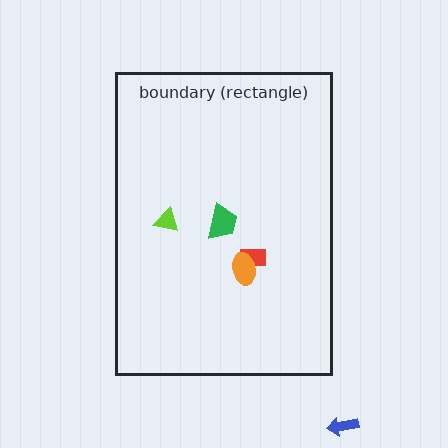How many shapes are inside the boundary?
4 inside, 1 outside.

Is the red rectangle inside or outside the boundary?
Inside.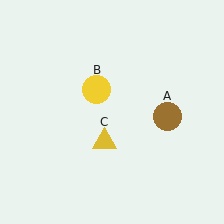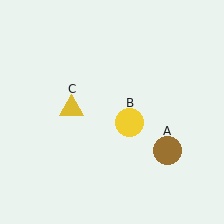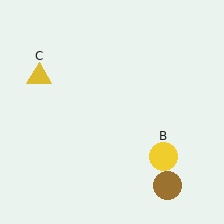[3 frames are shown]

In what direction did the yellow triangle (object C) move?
The yellow triangle (object C) moved up and to the left.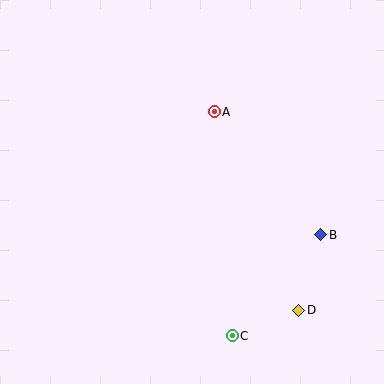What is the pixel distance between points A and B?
The distance between A and B is 163 pixels.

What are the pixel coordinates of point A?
Point A is at (214, 112).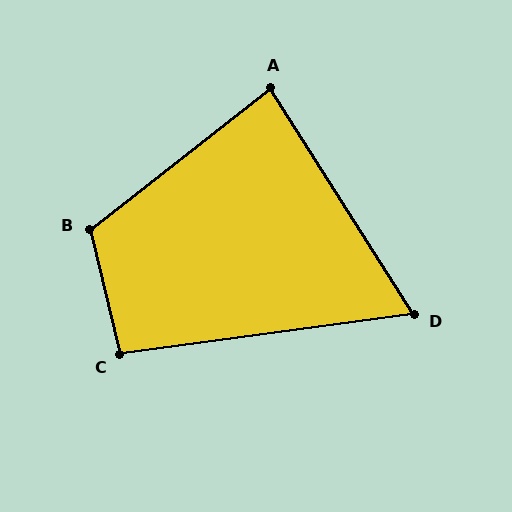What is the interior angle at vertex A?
Approximately 84 degrees (acute).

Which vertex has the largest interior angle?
B, at approximately 115 degrees.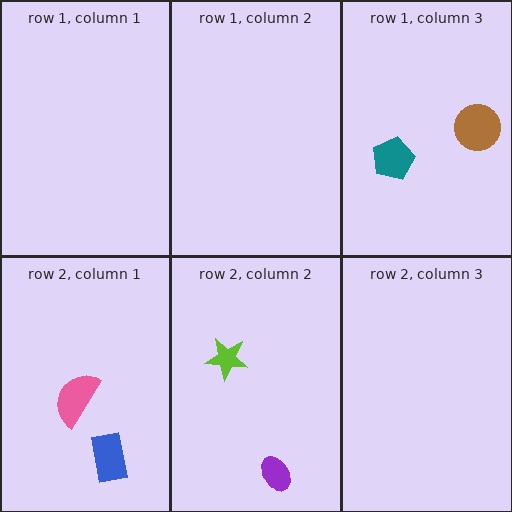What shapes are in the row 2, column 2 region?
The lime star, the purple ellipse.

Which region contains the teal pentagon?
The row 1, column 3 region.